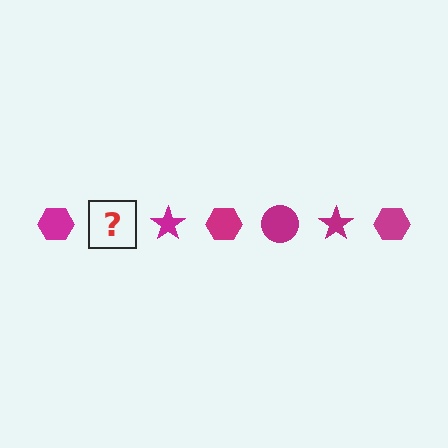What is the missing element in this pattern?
The missing element is a magenta circle.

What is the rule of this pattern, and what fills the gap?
The rule is that the pattern cycles through hexagon, circle, star shapes in magenta. The gap should be filled with a magenta circle.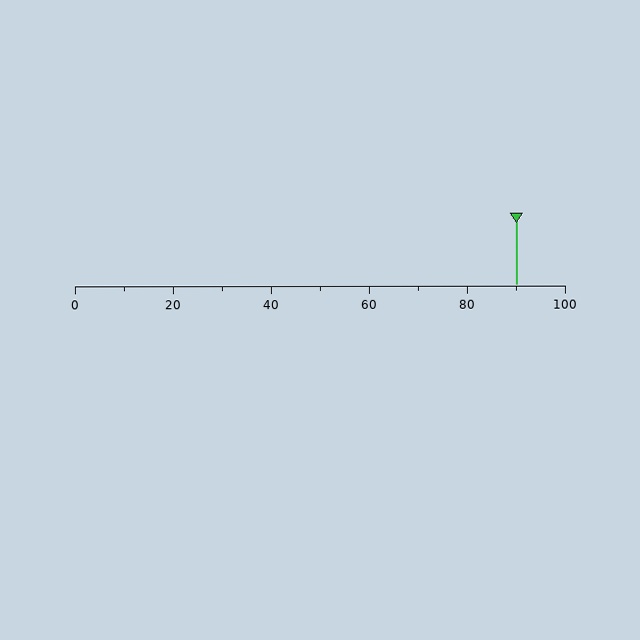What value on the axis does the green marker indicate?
The marker indicates approximately 90.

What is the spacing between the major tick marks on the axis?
The major ticks are spaced 20 apart.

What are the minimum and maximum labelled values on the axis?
The axis runs from 0 to 100.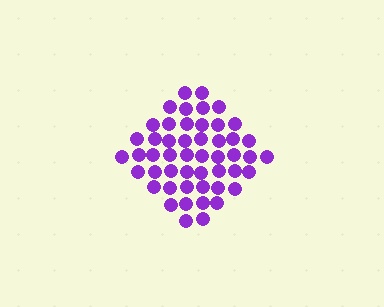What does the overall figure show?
The overall figure shows a diamond.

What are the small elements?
The small elements are circles.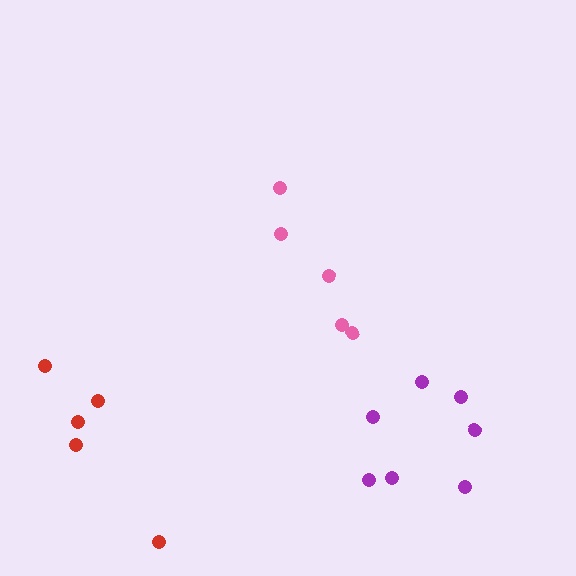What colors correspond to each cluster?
The clusters are colored: pink, red, purple.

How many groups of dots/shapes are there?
There are 3 groups.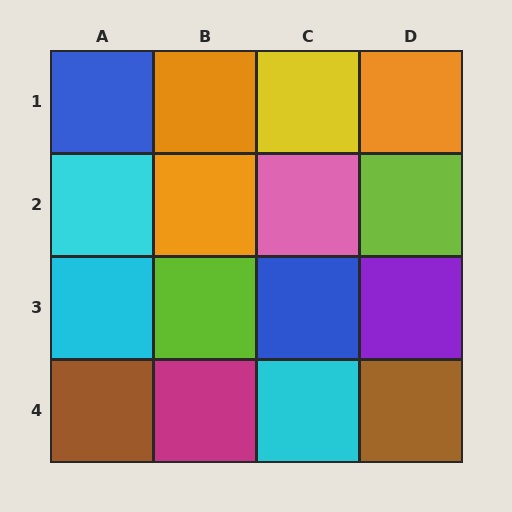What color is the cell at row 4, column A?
Brown.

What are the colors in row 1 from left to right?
Blue, orange, yellow, orange.